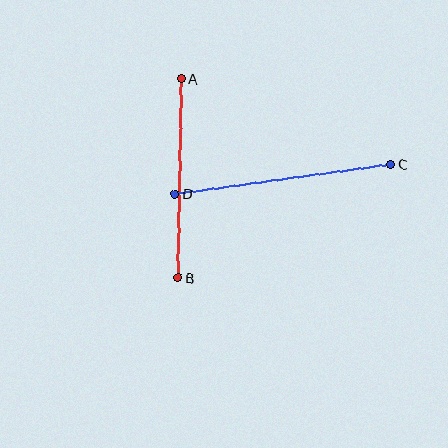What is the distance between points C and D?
The distance is approximately 218 pixels.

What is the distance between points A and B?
The distance is approximately 199 pixels.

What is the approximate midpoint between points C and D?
The midpoint is at approximately (283, 179) pixels.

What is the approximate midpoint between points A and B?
The midpoint is at approximately (180, 178) pixels.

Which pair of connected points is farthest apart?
Points C and D are farthest apart.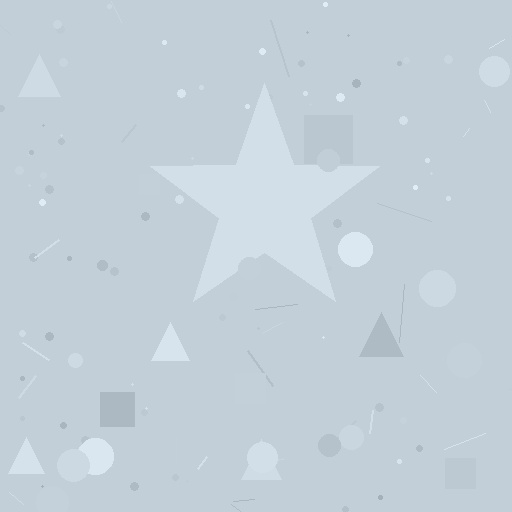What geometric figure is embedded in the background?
A star is embedded in the background.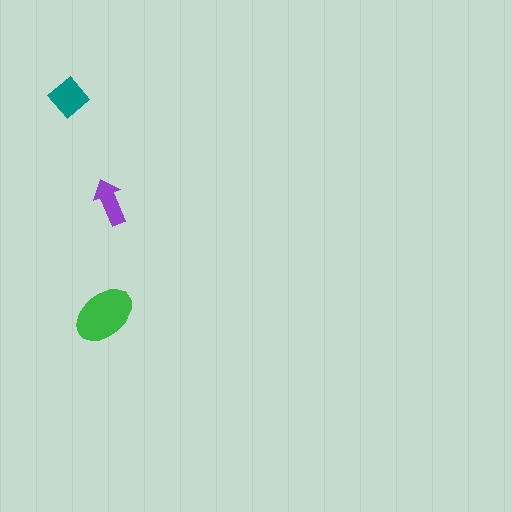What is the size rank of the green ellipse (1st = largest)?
1st.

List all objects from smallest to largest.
The purple arrow, the teal diamond, the green ellipse.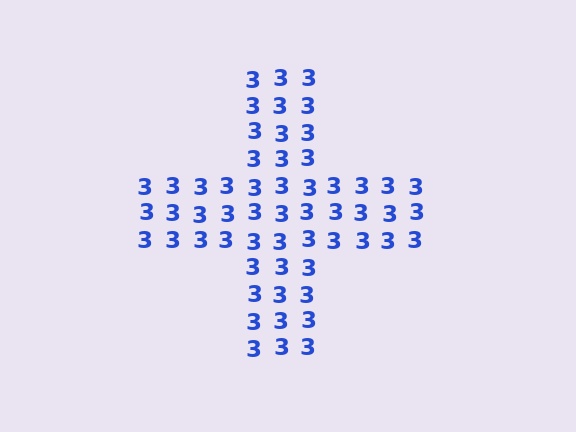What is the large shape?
The large shape is a cross.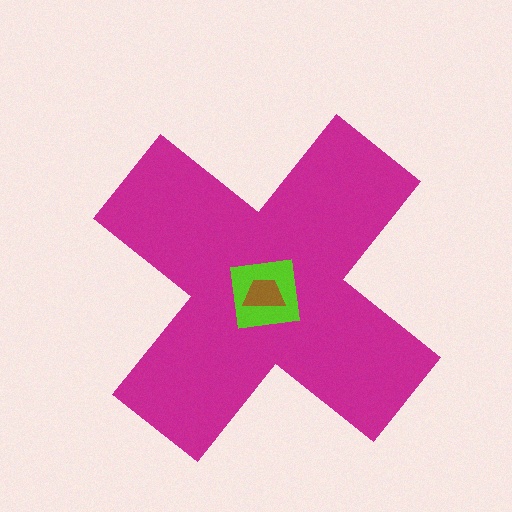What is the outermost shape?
The magenta cross.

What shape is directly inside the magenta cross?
The lime square.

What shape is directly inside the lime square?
The brown trapezoid.